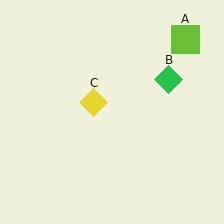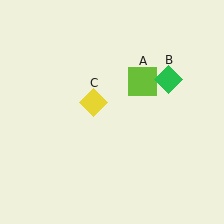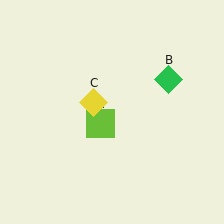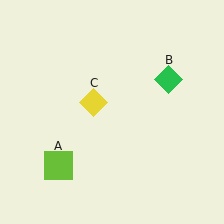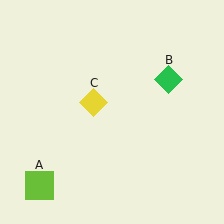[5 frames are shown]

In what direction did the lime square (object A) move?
The lime square (object A) moved down and to the left.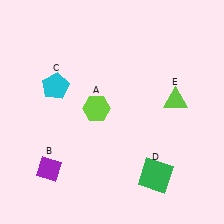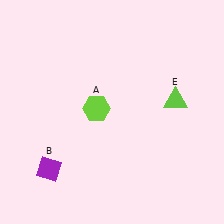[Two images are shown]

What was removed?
The green square (D), the cyan pentagon (C) were removed in Image 2.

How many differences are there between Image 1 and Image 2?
There are 2 differences between the two images.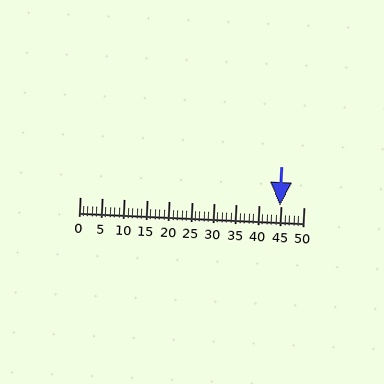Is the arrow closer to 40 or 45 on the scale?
The arrow is closer to 45.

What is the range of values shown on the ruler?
The ruler shows values from 0 to 50.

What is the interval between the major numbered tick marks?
The major tick marks are spaced 5 units apart.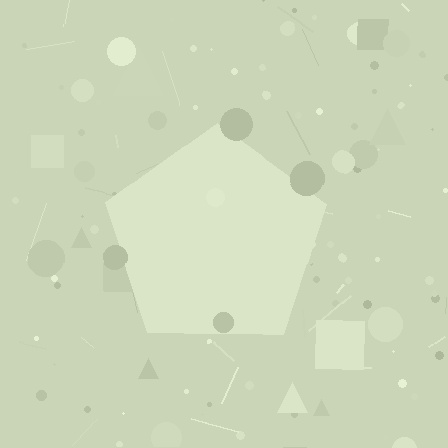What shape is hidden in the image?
A pentagon is hidden in the image.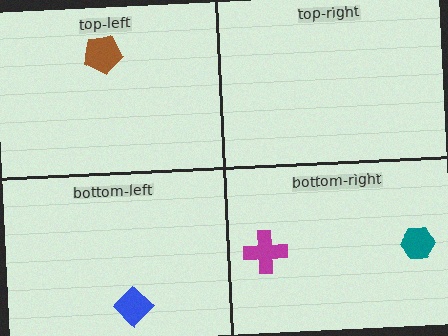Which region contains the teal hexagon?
The bottom-right region.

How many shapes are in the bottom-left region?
1.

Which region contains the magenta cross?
The bottom-right region.